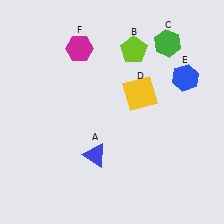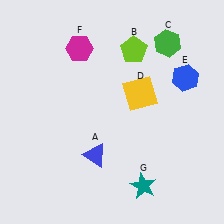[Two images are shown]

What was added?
A teal star (G) was added in Image 2.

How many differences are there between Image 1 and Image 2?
There is 1 difference between the two images.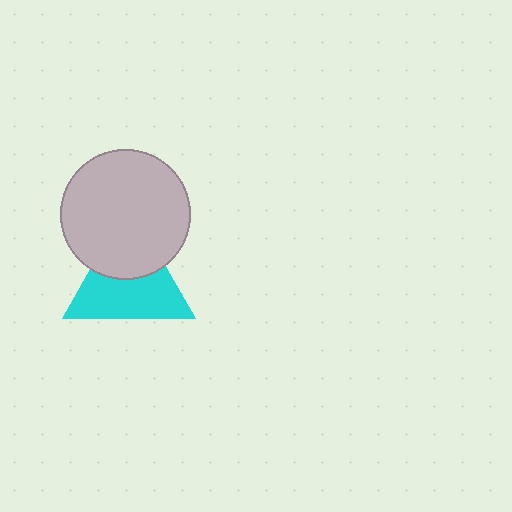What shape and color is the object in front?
The object in front is a light gray circle.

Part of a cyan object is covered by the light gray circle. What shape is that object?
It is a triangle.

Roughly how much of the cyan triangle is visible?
About half of it is visible (roughly 61%).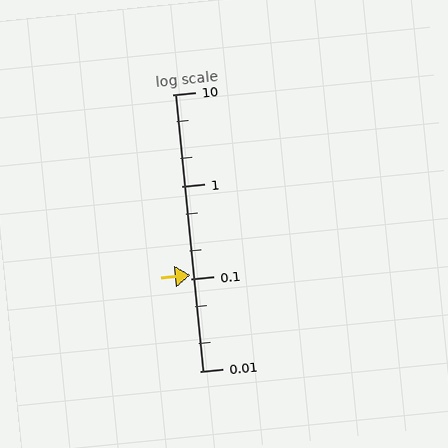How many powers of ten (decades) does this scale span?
The scale spans 3 decades, from 0.01 to 10.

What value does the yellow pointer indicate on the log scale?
The pointer indicates approximately 0.11.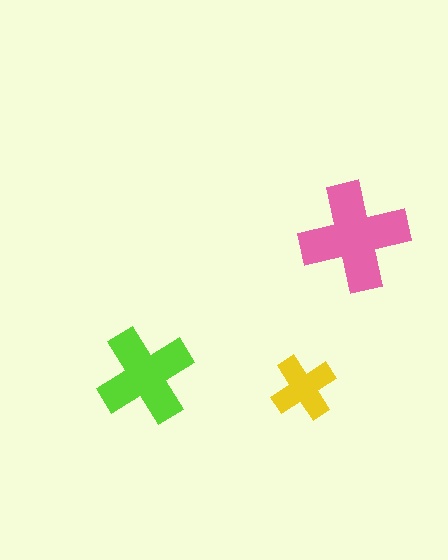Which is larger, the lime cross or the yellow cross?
The lime one.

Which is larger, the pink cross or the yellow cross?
The pink one.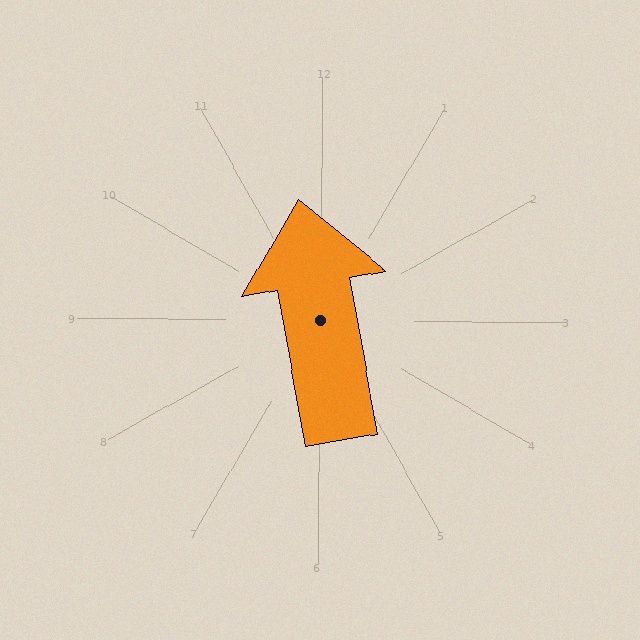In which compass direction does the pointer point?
North.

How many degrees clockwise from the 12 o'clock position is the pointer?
Approximately 349 degrees.